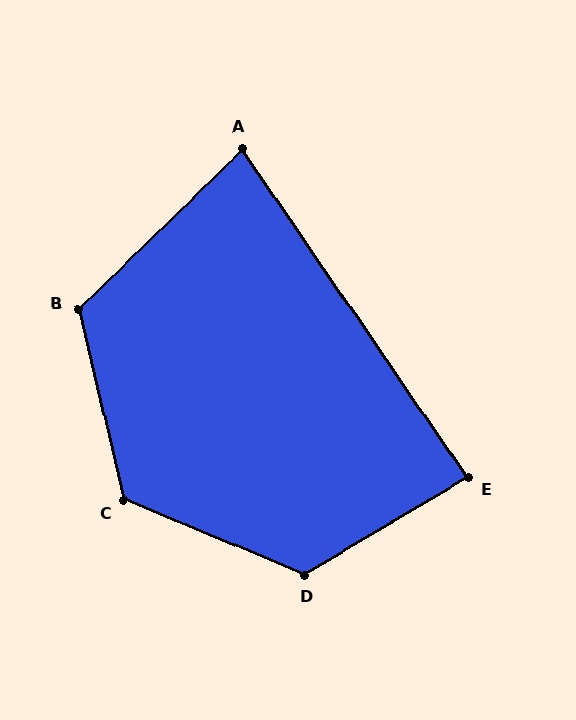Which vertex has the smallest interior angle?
A, at approximately 80 degrees.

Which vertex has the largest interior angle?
D, at approximately 127 degrees.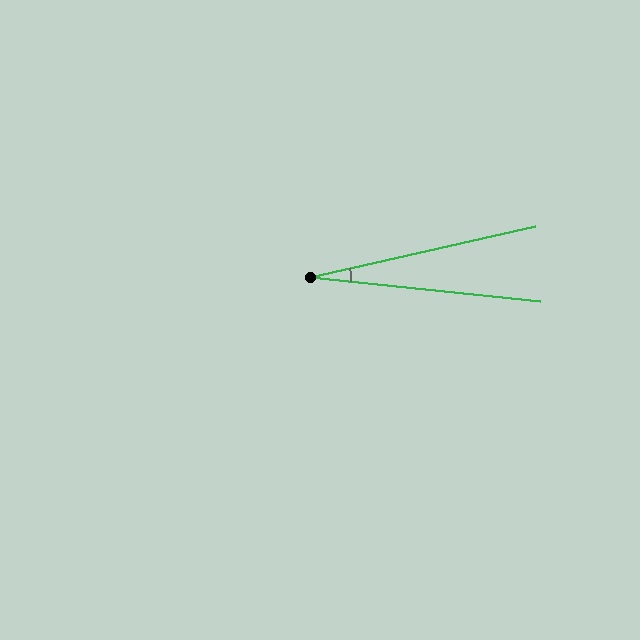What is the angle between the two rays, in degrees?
Approximately 19 degrees.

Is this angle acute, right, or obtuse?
It is acute.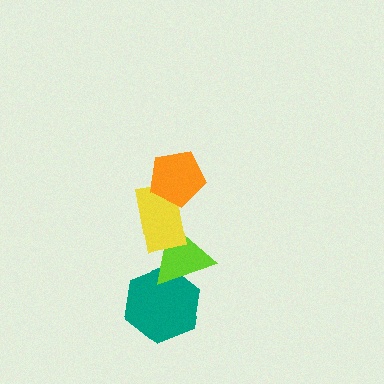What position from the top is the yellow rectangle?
The yellow rectangle is 2nd from the top.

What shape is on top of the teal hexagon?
The lime triangle is on top of the teal hexagon.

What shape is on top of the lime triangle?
The yellow rectangle is on top of the lime triangle.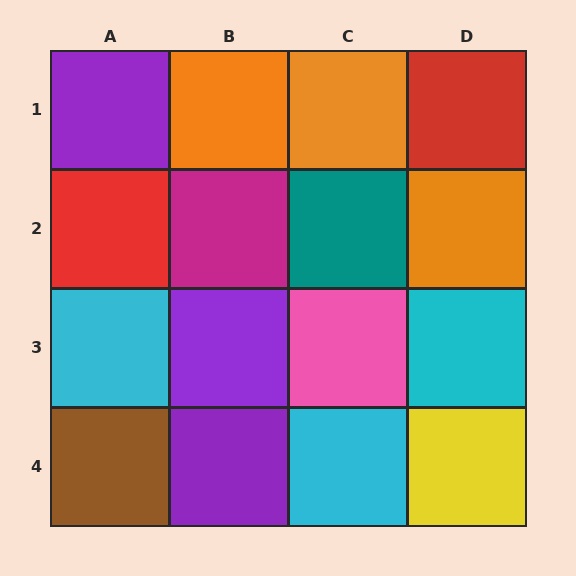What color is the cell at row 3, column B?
Purple.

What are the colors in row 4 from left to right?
Brown, purple, cyan, yellow.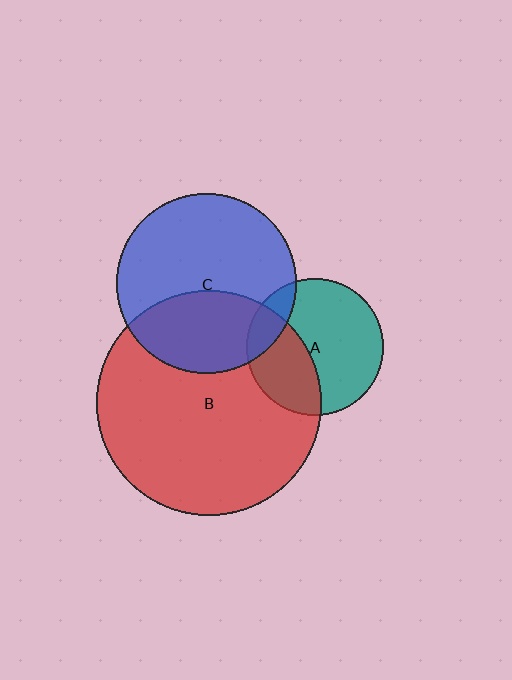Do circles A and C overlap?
Yes.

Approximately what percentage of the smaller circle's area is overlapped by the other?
Approximately 15%.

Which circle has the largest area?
Circle B (red).